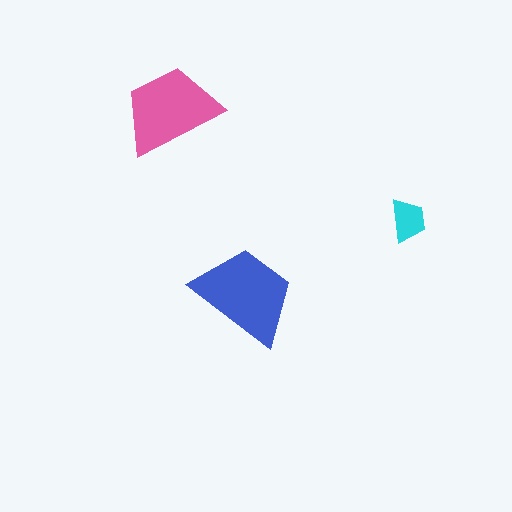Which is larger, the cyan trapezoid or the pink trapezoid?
The pink one.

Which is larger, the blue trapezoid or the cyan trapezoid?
The blue one.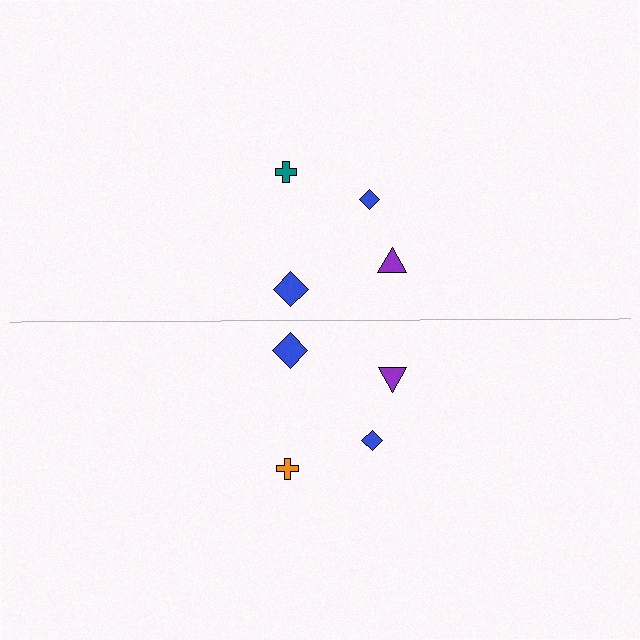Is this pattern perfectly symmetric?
No, the pattern is not perfectly symmetric. The orange cross on the bottom side breaks the symmetry — its mirror counterpart is teal.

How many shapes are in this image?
There are 8 shapes in this image.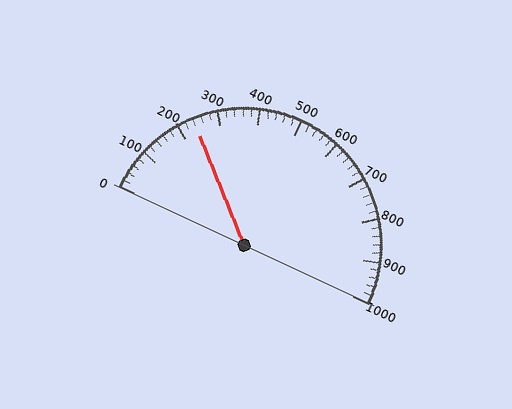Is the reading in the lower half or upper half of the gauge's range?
The reading is in the lower half of the range (0 to 1000).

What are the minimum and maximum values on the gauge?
The gauge ranges from 0 to 1000.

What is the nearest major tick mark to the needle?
The nearest major tick mark is 200.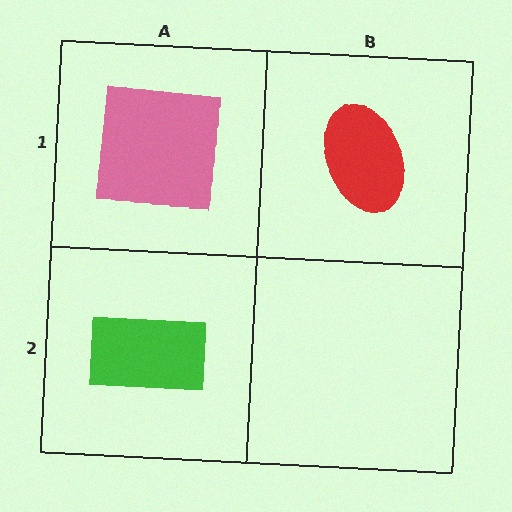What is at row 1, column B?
A red ellipse.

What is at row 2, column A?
A green rectangle.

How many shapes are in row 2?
1 shape.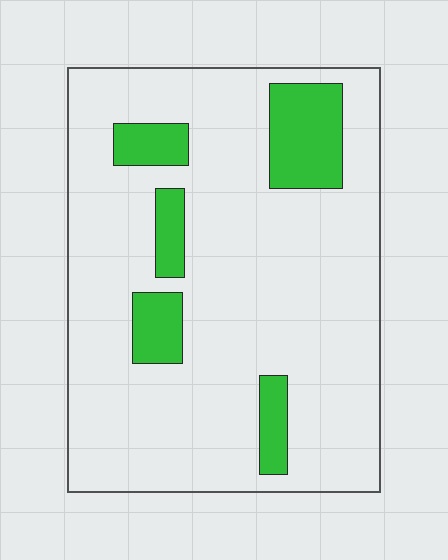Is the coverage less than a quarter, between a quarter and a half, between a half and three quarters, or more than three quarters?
Less than a quarter.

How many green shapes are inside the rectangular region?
5.